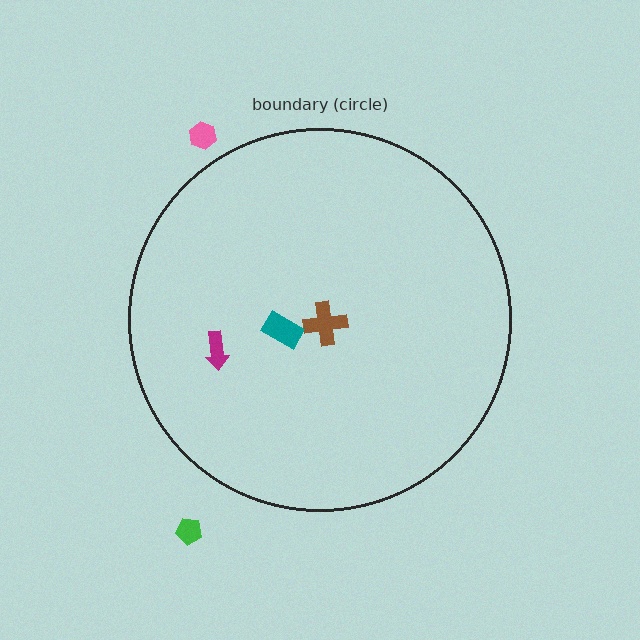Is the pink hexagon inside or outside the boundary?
Outside.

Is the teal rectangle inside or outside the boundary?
Inside.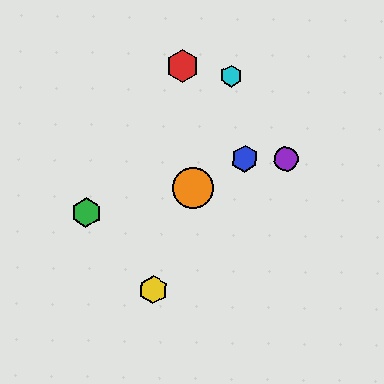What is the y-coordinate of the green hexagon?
The green hexagon is at y≈213.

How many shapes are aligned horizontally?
2 shapes (the blue hexagon, the purple circle) are aligned horizontally.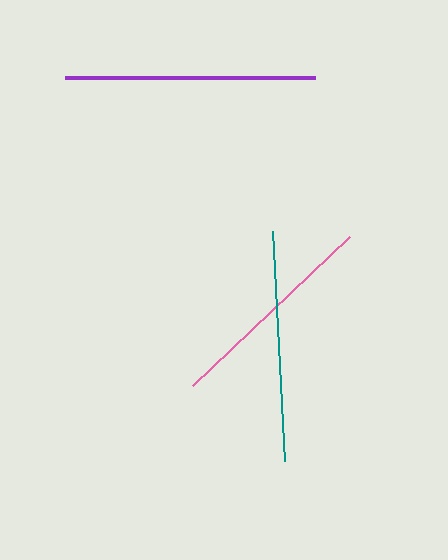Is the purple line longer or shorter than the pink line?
The purple line is longer than the pink line.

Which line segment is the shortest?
The pink line is the shortest at approximately 217 pixels.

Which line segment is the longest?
The purple line is the longest at approximately 251 pixels.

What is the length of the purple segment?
The purple segment is approximately 251 pixels long.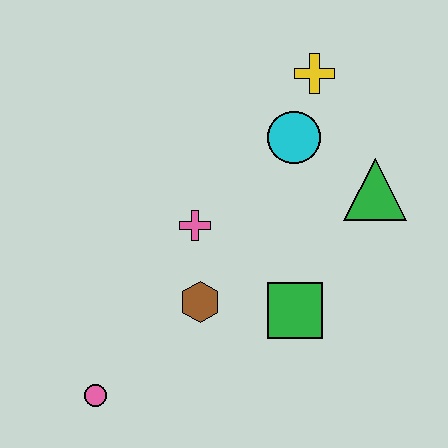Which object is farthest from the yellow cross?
The pink circle is farthest from the yellow cross.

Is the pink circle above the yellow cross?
No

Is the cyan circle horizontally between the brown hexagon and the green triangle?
Yes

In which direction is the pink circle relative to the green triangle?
The pink circle is to the left of the green triangle.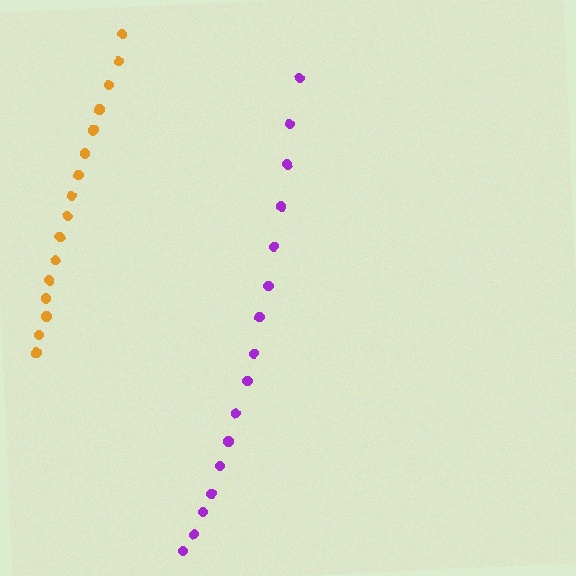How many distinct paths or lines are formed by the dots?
There are 2 distinct paths.